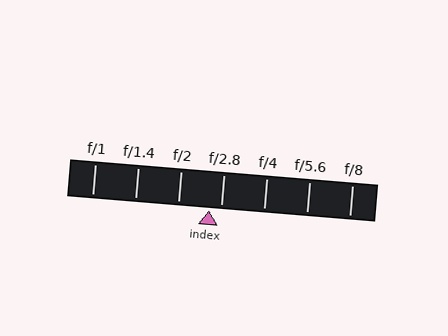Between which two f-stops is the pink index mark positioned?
The index mark is between f/2 and f/2.8.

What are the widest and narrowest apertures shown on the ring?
The widest aperture shown is f/1 and the narrowest is f/8.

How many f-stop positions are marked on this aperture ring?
There are 7 f-stop positions marked.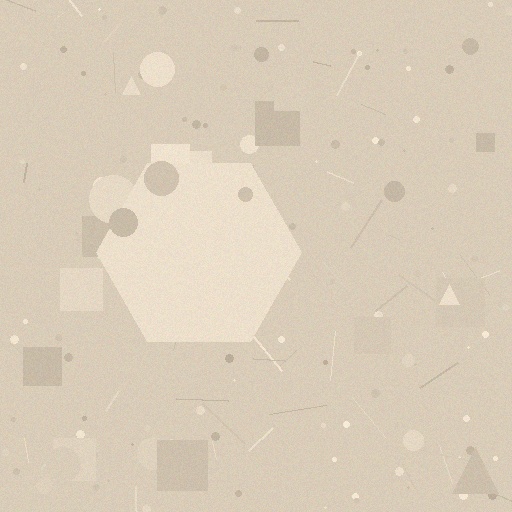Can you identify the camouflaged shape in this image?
The camouflaged shape is a hexagon.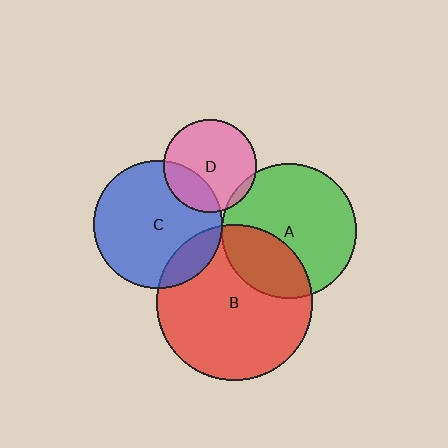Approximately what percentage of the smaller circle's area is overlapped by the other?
Approximately 5%.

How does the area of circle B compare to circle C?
Approximately 1.5 times.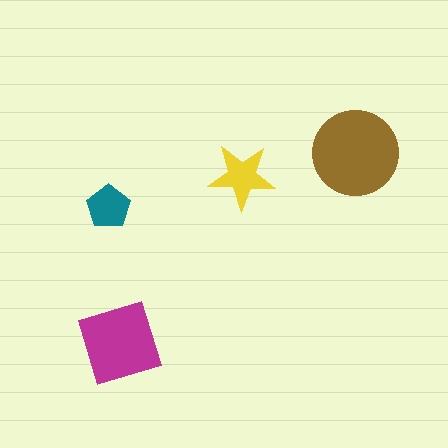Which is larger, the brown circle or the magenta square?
The brown circle.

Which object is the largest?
The brown circle.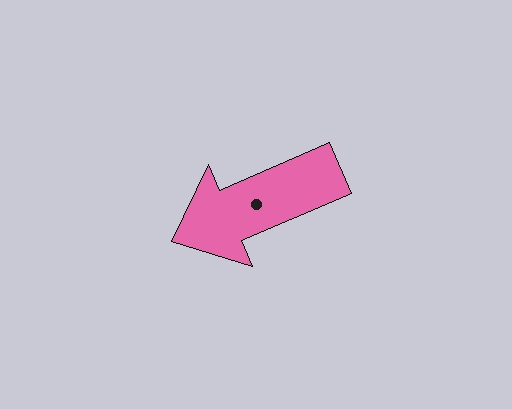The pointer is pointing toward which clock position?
Roughly 8 o'clock.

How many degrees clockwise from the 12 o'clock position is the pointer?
Approximately 247 degrees.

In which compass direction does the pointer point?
Southwest.